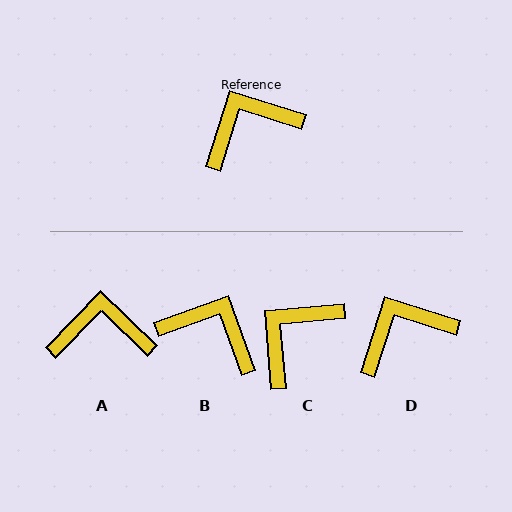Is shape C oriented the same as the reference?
No, it is off by about 22 degrees.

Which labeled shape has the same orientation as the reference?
D.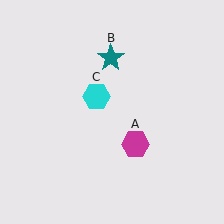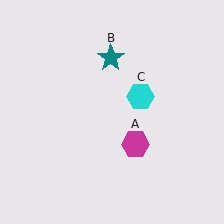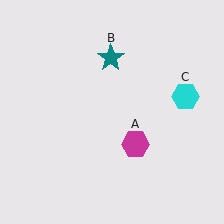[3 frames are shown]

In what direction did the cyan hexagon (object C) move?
The cyan hexagon (object C) moved right.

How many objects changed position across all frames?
1 object changed position: cyan hexagon (object C).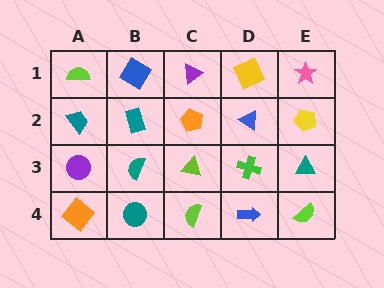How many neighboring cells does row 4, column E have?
2.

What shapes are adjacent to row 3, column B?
A teal rectangle (row 2, column B), a teal circle (row 4, column B), a purple circle (row 3, column A), a lime triangle (row 3, column C).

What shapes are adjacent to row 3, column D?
A blue triangle (row 2, column D), a blue arrow (row 4, column D), a lime triangle (row 3, column C), a teal triangle (row 3, column E).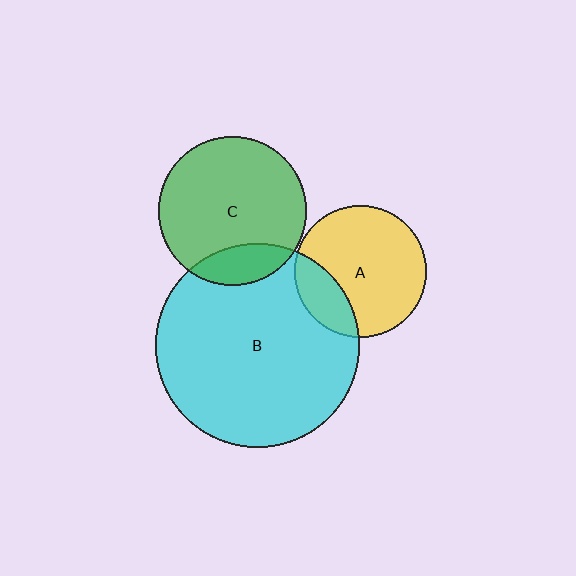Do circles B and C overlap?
Yes.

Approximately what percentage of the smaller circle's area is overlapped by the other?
Approximately 15%.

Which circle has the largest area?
Circle B (cyan).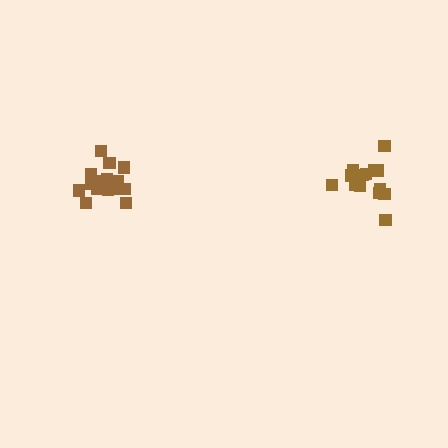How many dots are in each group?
Group 1: 16 dots, Group 2: 15 dots (31 total).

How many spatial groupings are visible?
There are 2 spatial groupings.